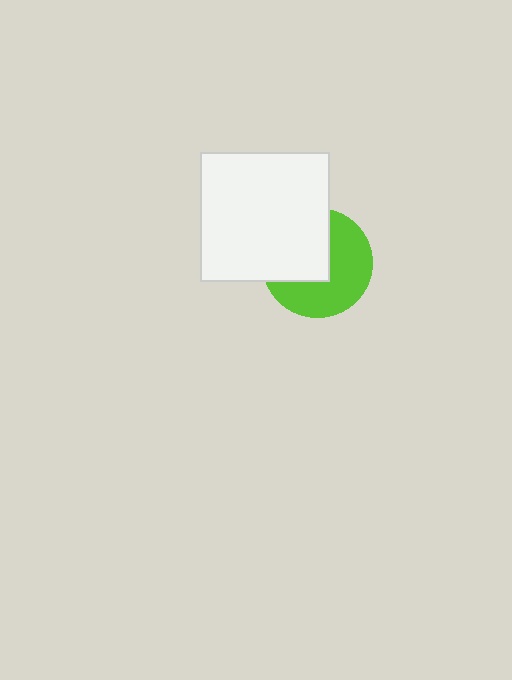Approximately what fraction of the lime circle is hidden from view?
Roughly 45% of the lime circle is hidden behind the white square.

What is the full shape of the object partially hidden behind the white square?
The partially hidden object is a lime circle.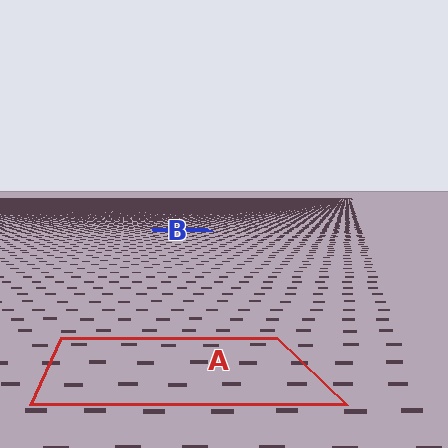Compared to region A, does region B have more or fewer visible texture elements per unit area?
Region B has more texture elements per unit area — they are packed more densely because it is farther away.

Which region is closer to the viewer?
Region A is closer. The texture elements there are larger and more spread out.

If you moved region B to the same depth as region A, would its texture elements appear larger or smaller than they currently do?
They would appear larger. At a closer depth, the same texture elements are projected at a bigger on-screen size.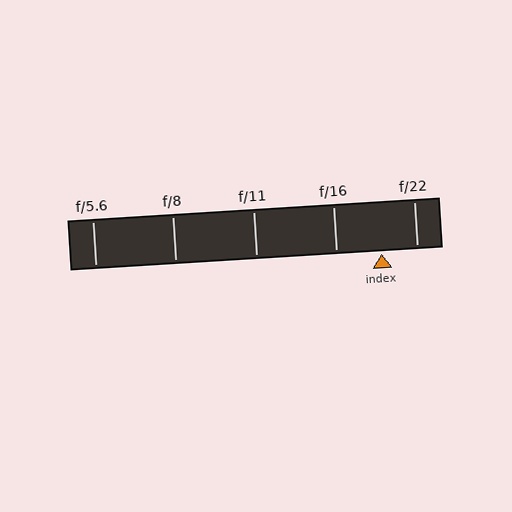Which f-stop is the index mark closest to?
The index mark is closest to f/22.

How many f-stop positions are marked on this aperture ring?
There are 5 f-stop positions marked.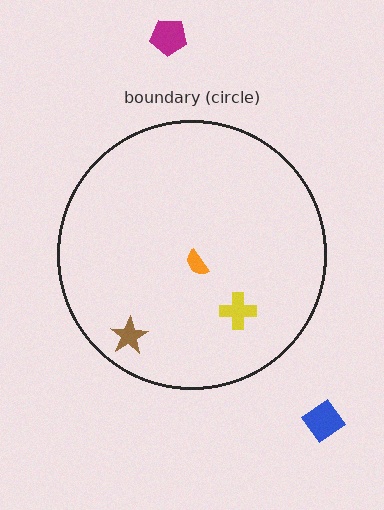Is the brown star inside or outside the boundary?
Inside.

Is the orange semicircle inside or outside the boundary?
Inside.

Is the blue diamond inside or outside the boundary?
Outside.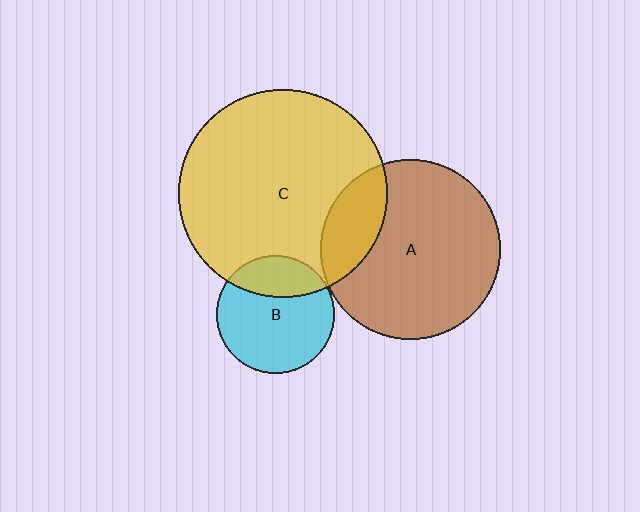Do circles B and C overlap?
Yes.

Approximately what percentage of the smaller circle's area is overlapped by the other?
Approximately 25%.